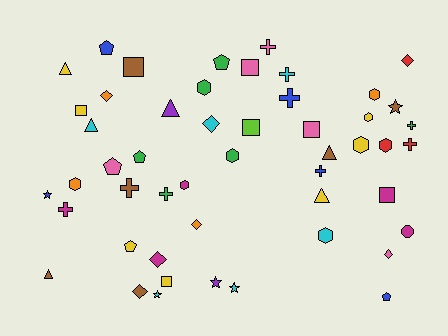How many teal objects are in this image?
There are no teal objects.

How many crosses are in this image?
There are 9 crosses.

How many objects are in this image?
There are 50 objects.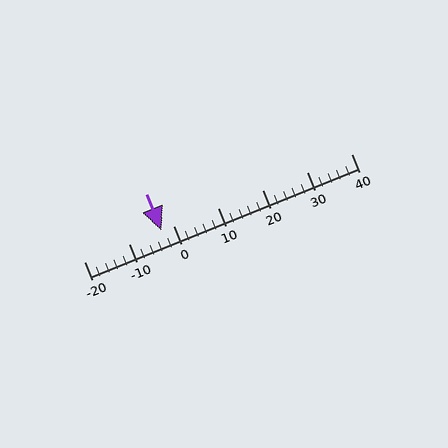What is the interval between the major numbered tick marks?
The major tick marks are spaced 10 units apart.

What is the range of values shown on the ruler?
The ruler shows values from -20 to 40.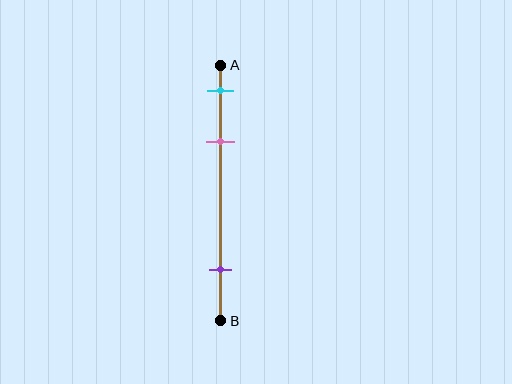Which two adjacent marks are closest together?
The cyan and pink marks are the closest adjacent pair.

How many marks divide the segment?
There are 3 marks dividing the segment.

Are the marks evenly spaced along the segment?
No, the marks are not evenly spaced.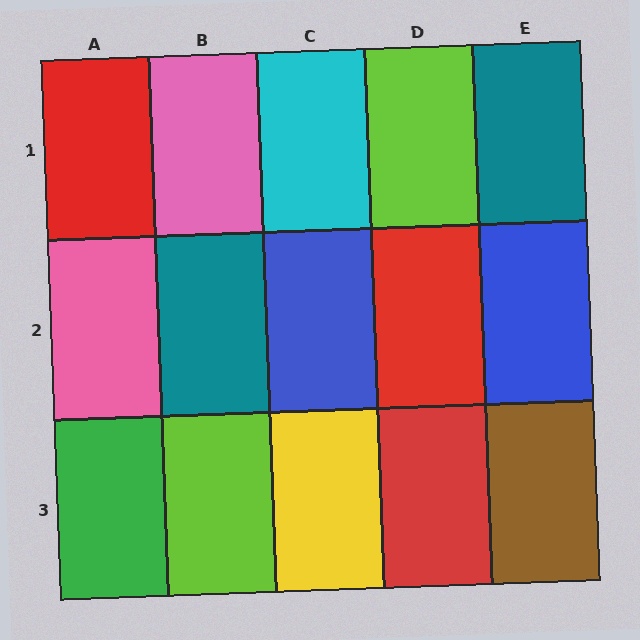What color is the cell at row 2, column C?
Blue.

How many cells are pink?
2 cells are pink.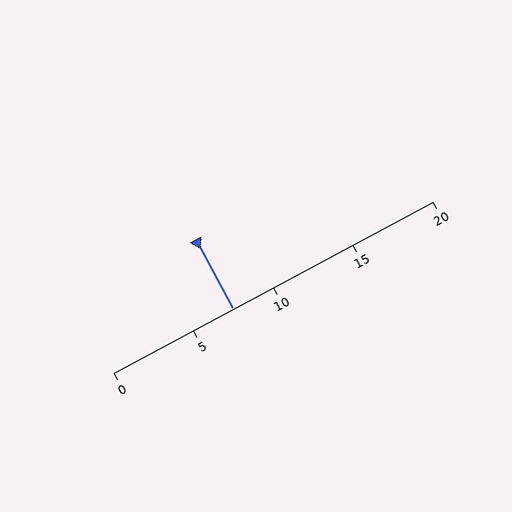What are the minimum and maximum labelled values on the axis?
The axis runs from 0 to 20.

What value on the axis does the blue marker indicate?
The marker indicates approximately 7.5.